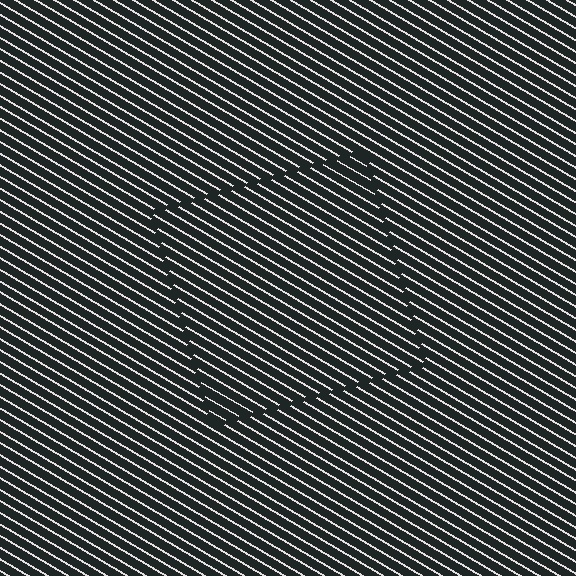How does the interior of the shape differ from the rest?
The interior of the shape contains the same grating, shifted by half a period — the contour is defined by the phase discontinuity where line-ends from the inner and outer gratings abut.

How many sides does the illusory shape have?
4 sides — the line-ends trace a square.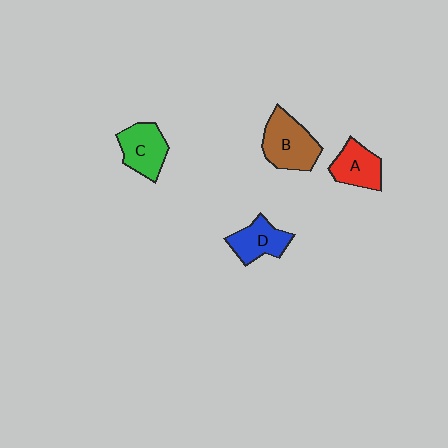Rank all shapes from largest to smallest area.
From largest to smallest: B (brown), C (green), D (blue), A (red).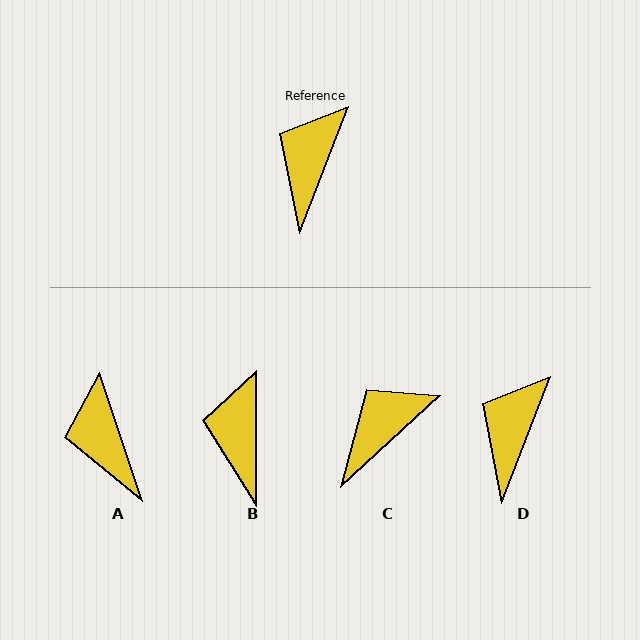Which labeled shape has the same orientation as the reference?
D.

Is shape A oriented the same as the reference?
No, it is off by about 40 degrees.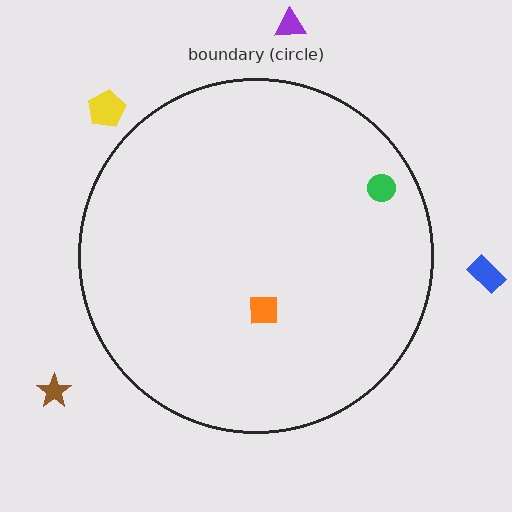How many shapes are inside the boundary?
2 inside, 4 outside.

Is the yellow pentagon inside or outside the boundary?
Outside.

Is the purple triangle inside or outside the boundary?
Outside.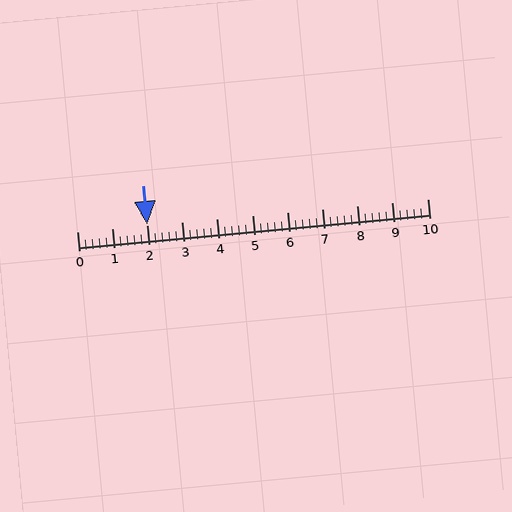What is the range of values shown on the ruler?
The ruler shows values from 0 to 10.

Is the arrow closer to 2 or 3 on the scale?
The arrow is closer to 2.